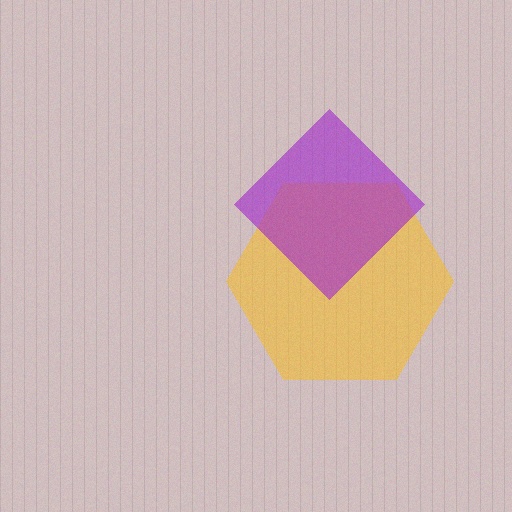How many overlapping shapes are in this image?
There are 2 overlapping shapes in the image.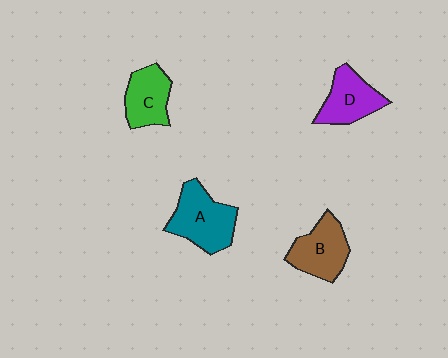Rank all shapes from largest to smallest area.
From largest to smallest: A (teal), B (brown), D (purple), C (green).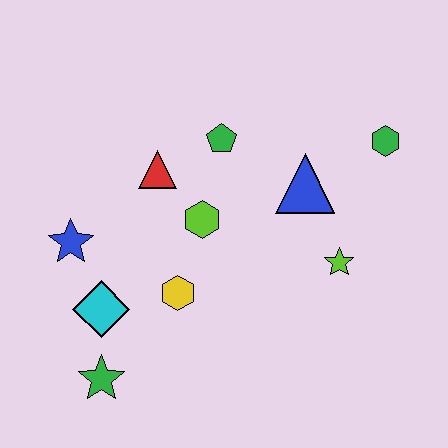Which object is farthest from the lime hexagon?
The green hexagon is farthest from the lime hexagon.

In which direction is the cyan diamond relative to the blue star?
The cyan diamond is below the blue star.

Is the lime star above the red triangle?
No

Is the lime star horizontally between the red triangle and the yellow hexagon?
No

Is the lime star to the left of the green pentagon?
No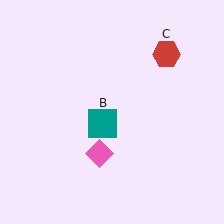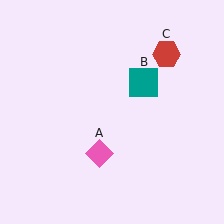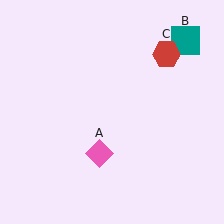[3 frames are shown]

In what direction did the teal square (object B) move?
The teal square (object B) moved up and to the right.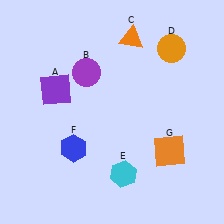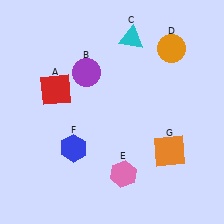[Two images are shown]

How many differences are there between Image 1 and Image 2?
There are 3 differences between the two images.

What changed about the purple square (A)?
In Image 1, A is purple. In Image 2, it changed to red.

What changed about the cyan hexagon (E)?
In Image 1, E is cyan. In Image 2, it changed to pink.